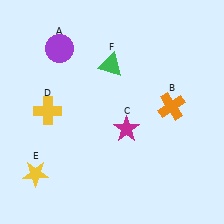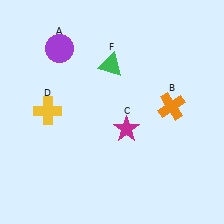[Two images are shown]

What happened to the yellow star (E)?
The yellow star (E) was removed in Image 2. It was in the bottom-left area of Image 1.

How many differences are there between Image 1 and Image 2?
There is 1 difference between the two images.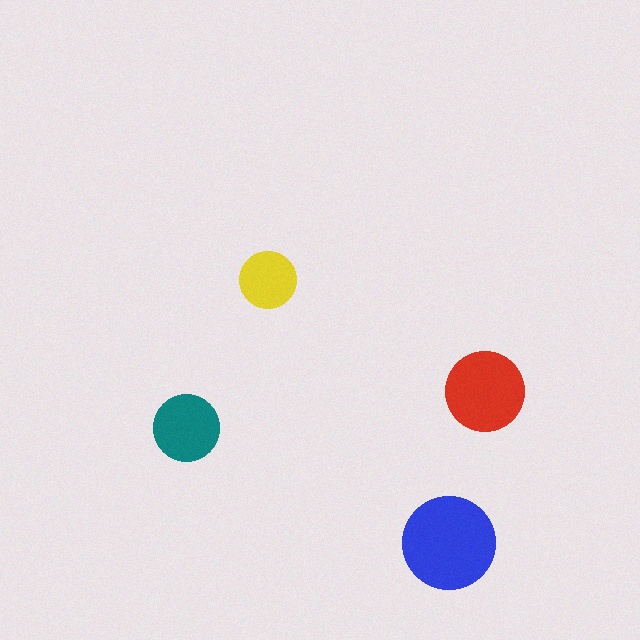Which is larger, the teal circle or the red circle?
The red one.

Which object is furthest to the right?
The red circle is rightmost.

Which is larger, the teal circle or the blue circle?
The blue one.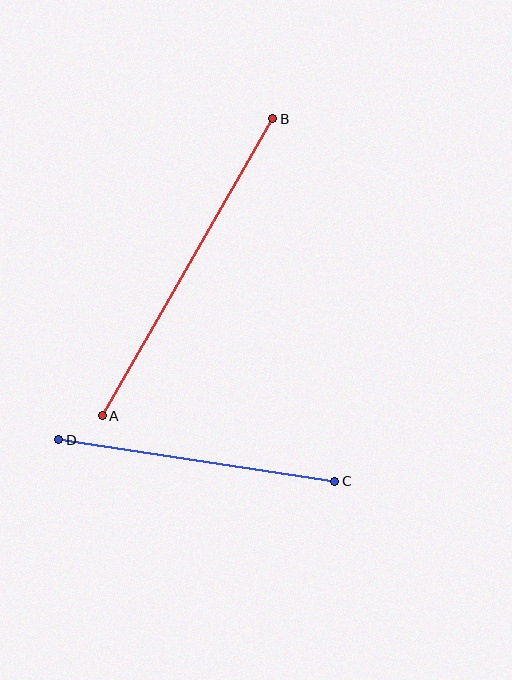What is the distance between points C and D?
The distance is approximately 279 pixels.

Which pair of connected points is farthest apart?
Points A and B are farthest apart.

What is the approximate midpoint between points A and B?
The midpoint is at approximately (187, 267) pixels.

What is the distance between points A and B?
The distance is approximately 343 pixels.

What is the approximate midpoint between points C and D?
The midpoint is at approximately (197, 461) pixels.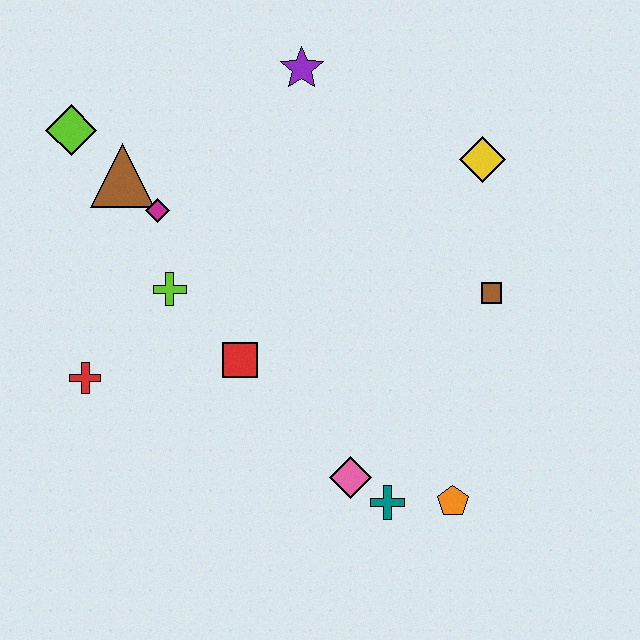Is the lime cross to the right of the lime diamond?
Yes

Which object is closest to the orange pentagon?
The teal cross is closest to the orange pentagon.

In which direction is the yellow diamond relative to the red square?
The yellow diamond is to the right of the red square.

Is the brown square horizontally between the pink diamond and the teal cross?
No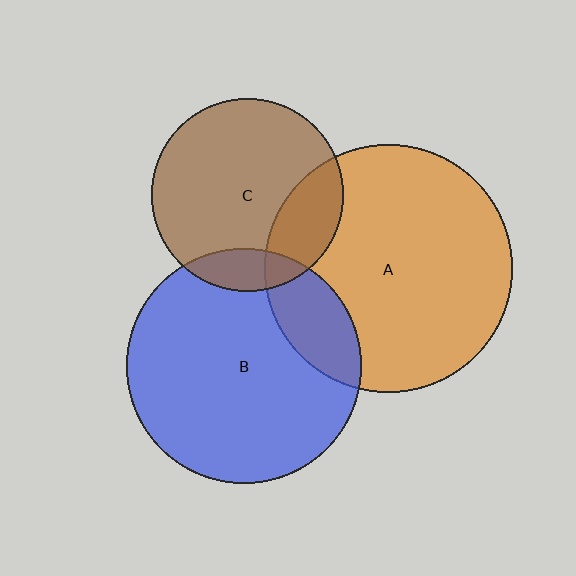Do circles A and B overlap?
Yes.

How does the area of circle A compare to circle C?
Approximately 1.7 times.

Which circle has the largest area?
Circle A (orange).